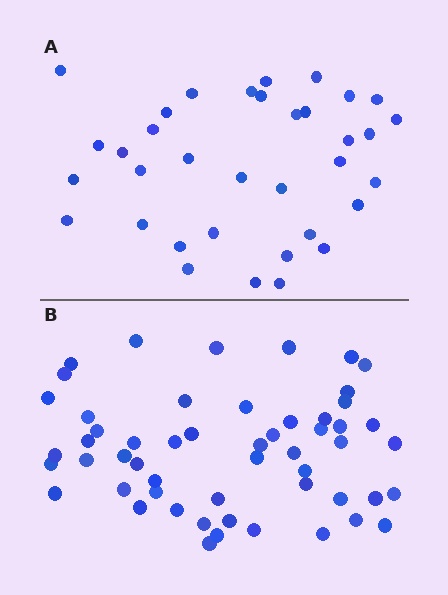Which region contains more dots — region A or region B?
Region B (the bottom region) has more dots.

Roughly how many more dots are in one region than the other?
Region B has approximately 20 more dots than region A.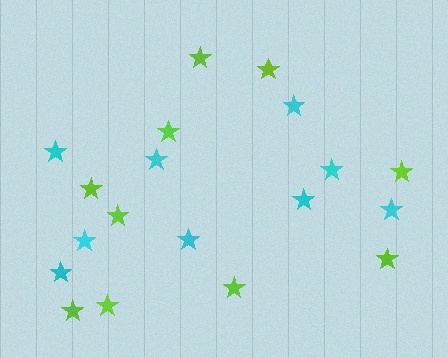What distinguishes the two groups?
There are 2 groups: one group of lime stars (10) and one group of cyan stars (9).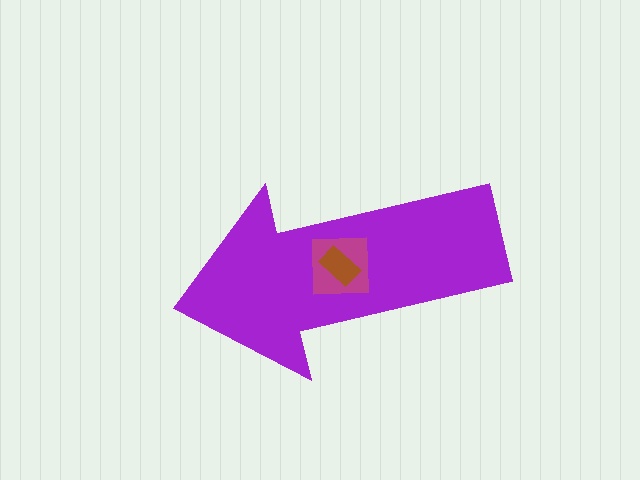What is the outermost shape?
The purple arrow.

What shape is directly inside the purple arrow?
The magenta square.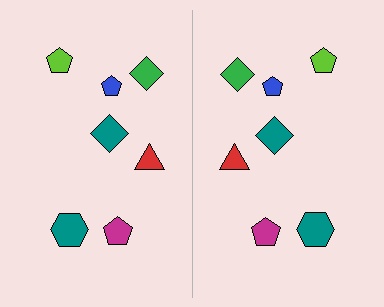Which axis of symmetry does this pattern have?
The pattern has a vertical axis of symmetry running through the center of the image.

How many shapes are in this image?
There are 14 shapes in this image.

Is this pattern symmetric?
Yes, this pattern has bilateral (reflection) symmetry.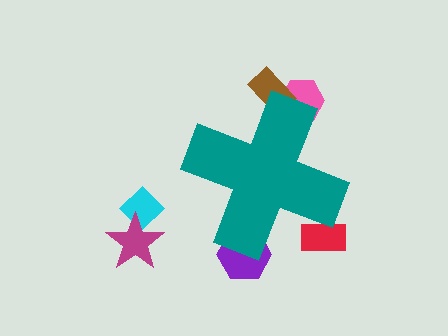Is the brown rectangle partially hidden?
Yes, the brown rectangle is partially hidden behind the teal cross.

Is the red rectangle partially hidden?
Yes, the red rectangle is partially hidden behind the teal cross.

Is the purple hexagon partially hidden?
Yes, the purple hexagon is partially hidden behind the teal cross.